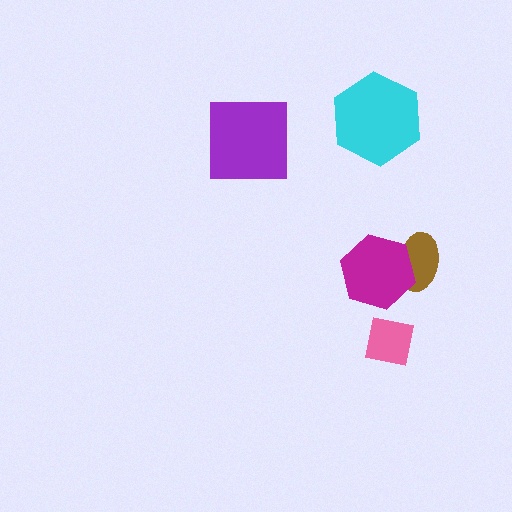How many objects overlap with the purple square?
0 objects overlap with the purple square.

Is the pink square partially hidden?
No, no other shape covers it.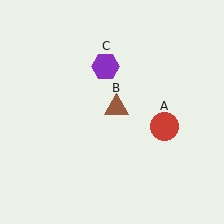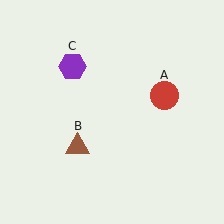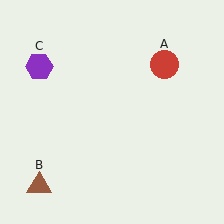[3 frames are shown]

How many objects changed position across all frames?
3 objects changed position: red circle (object A), brown triangle (object B), purple hexagon (object C).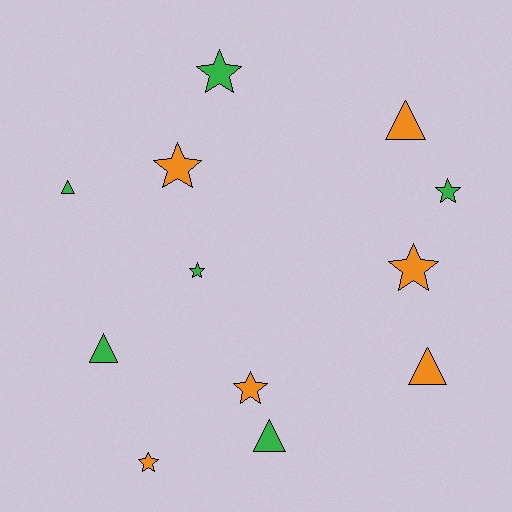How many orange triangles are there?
There are 2 orange triangles.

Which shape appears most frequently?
Star, with 7 objects.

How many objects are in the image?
There are 12 objects.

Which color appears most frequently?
Orange, with 6 objects.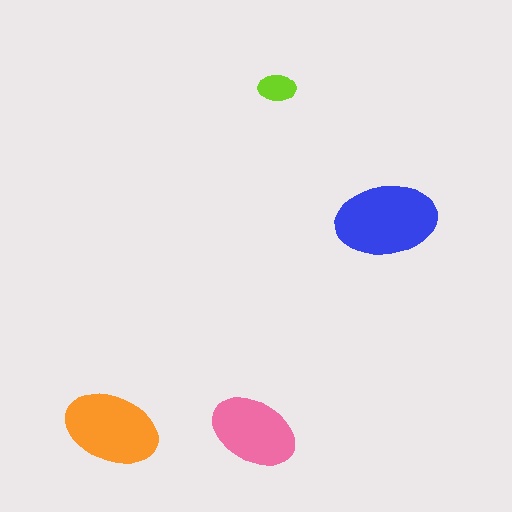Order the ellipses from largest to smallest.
the blue one, the orange one, the pink one, the lime one.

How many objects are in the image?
There are 4 objects in the image.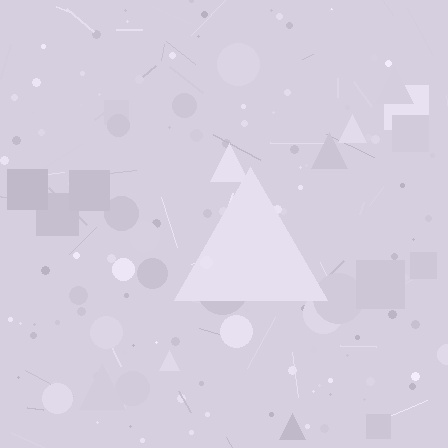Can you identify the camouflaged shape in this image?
The camouflaged shape is a triangle.